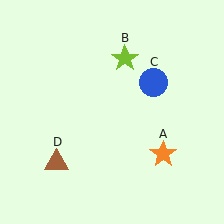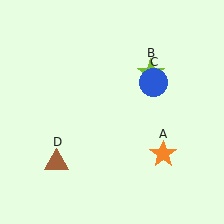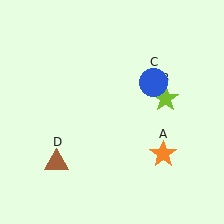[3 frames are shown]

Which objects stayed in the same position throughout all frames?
Orange star (object A) and blue circle (object C) and brown triangle (object D) remained stationary.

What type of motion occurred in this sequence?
The lime star (object B) rotated clockwise around the center of the scene.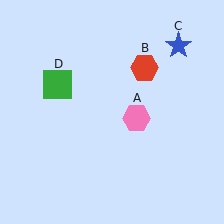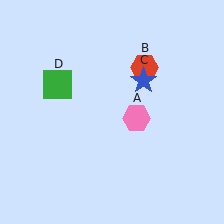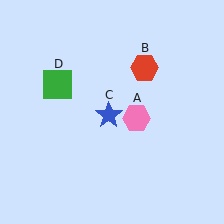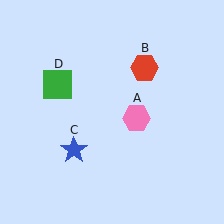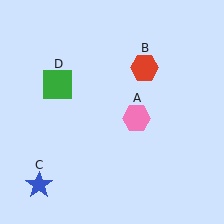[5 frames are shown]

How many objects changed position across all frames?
1 object changed position: blue star (object C).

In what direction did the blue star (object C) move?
The blue star (object C) moved down and to the left.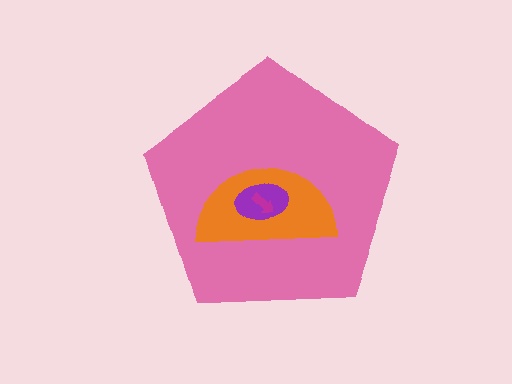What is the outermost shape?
The pink pentagon.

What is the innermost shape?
The magenta arrow.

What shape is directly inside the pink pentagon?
The orange semicircle.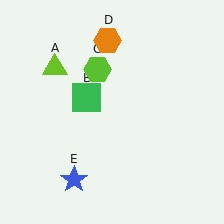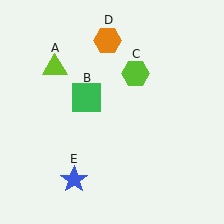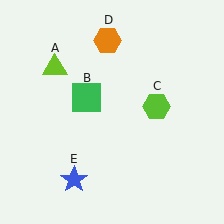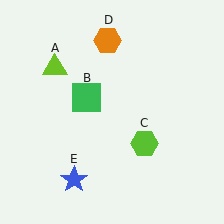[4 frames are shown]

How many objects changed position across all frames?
1 object changed position: lime hexagon (object C).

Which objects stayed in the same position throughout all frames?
Lime triangle (object A) and green square (object B) and orange hexagon (object D) and blue star (object E) remained stationary.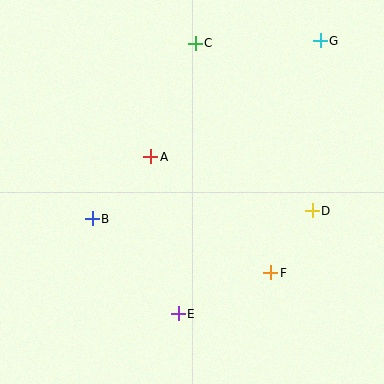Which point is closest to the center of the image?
Point A at (151, 157) is closest to the center.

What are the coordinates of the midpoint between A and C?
The midpoint between A and C is at (173, 100).